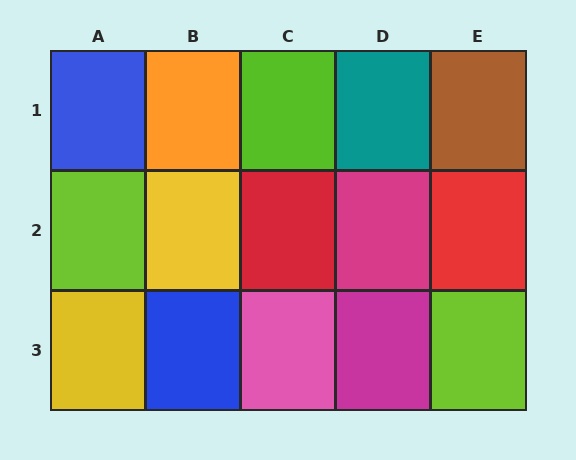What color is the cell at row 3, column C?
Pink.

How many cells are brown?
1 cell is brown.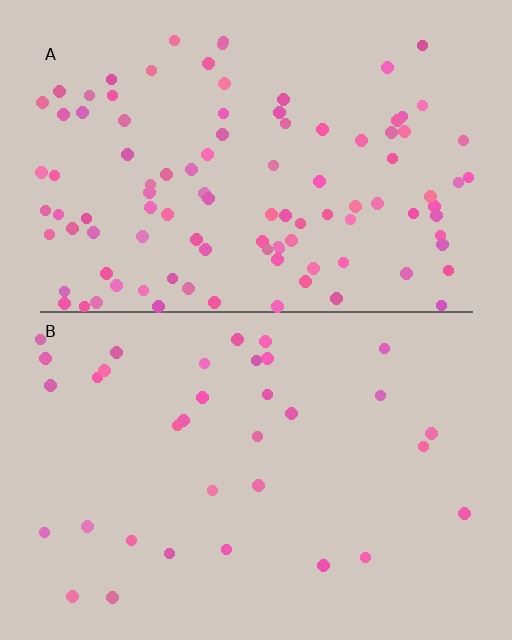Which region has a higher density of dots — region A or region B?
A (the top).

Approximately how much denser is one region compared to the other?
Approximately 3.0× — region A over region B.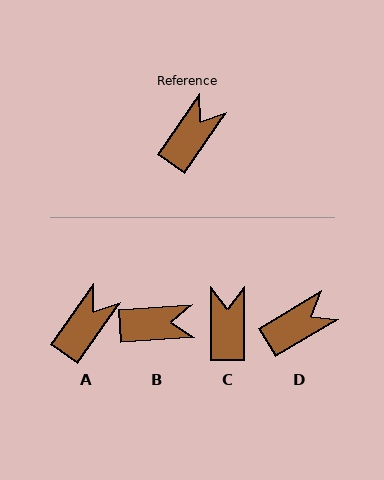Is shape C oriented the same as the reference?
No, it is off by about 35 degrees.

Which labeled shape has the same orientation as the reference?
A.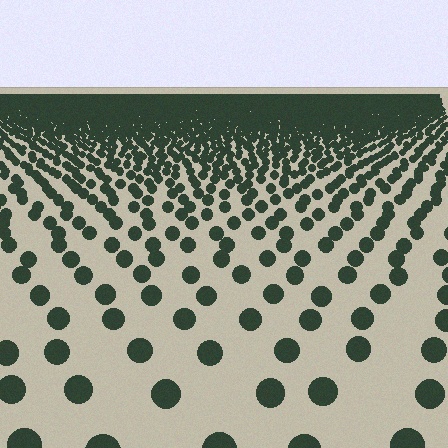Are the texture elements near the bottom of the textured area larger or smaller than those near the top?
Larger. Near the bottom, elements are closer to the viewer and appear at a bigger on-screen size.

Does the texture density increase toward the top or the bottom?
Density increases toward the top.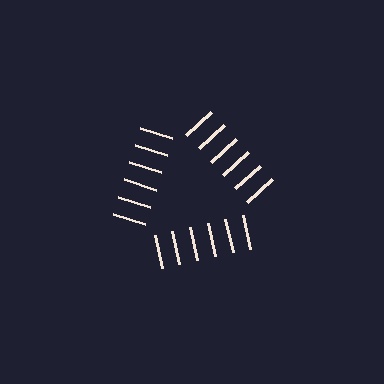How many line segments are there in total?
18 — 6 along each of the 3 edges.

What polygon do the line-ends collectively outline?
An illusory triangle — the line segments terminate on its edges but no continuous stroke is drawn.